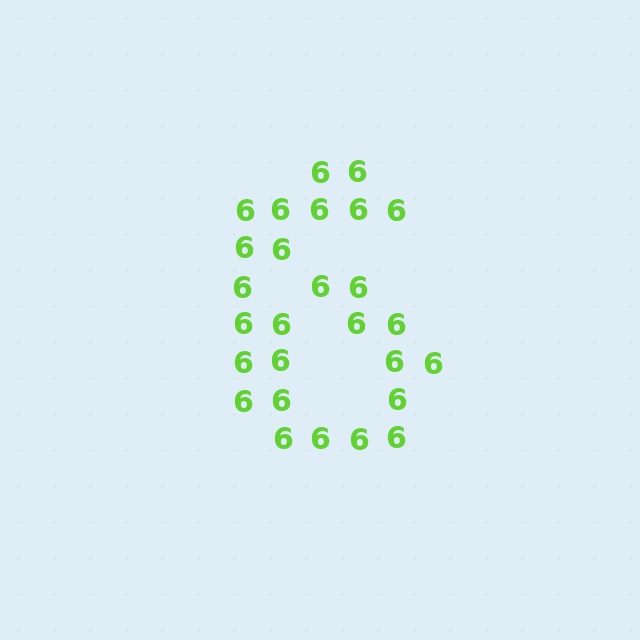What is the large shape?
The large shape is the digit 6.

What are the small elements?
The small elements are digit 6's.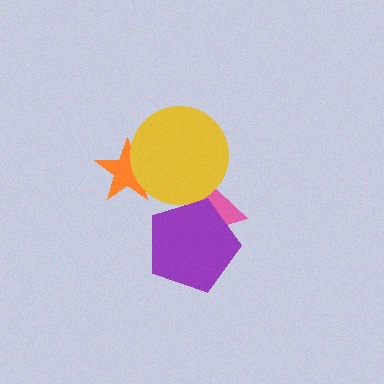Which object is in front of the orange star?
The yellow circle is in front of the orange star.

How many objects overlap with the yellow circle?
2 objects overlap with the yellow circle.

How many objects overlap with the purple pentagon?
1 object overlaps with the purple pentagon.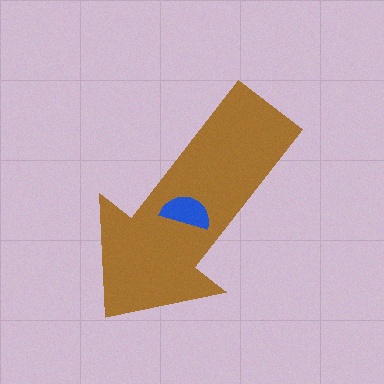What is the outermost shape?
The brown arrow.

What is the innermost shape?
The blue semicircle.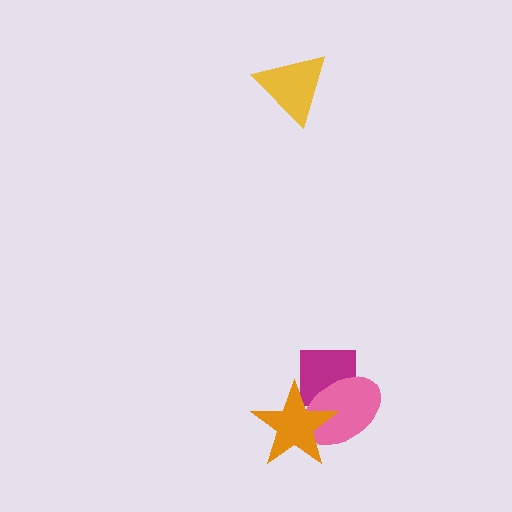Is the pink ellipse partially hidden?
Yes, it is partially covered by another shape.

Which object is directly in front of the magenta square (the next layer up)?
The pink ellipse is directly in front of the magenta square.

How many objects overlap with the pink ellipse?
2 objects overlap with the pink ellipse.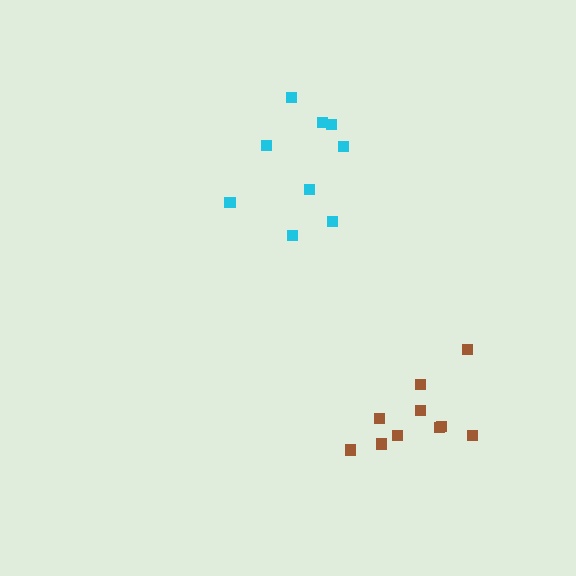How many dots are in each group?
Group 1: 9 dots, Group 2: 10 dots (19 total).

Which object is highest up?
The cyan cluster is topmost.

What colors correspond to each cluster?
The clusters are colored: cyan, brown.